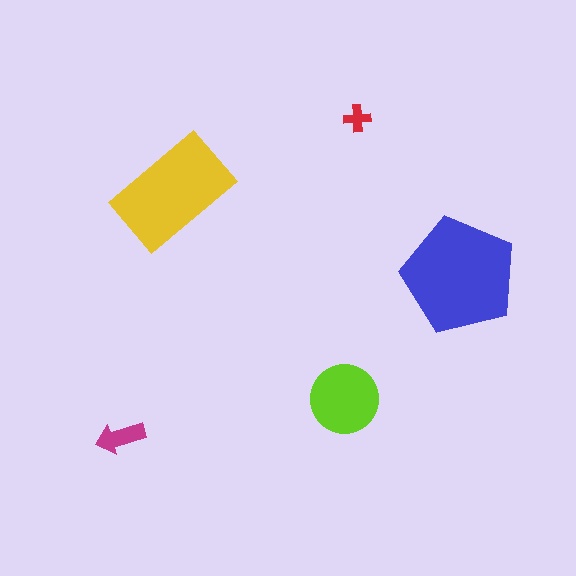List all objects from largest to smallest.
The blue pentagon, the yellow rectangle, the lime circle, the magenta arrow, the red cross.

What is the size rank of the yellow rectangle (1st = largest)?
2nd.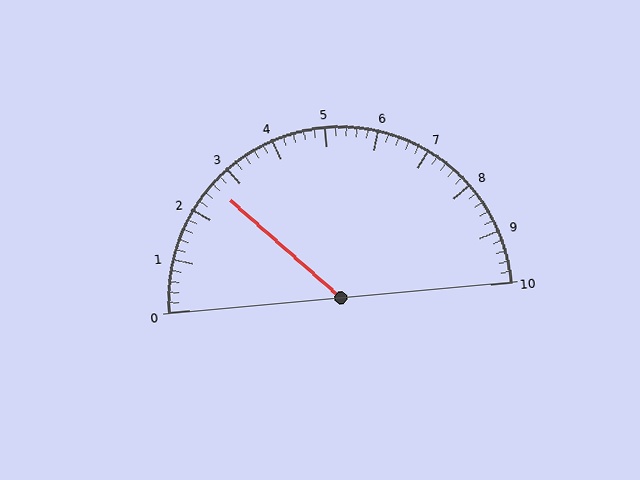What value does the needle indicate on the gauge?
The needle indicates approximately 2.6.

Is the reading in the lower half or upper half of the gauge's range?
The reading is in the lower half of the range (0 to 10).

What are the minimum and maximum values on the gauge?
The gauge ranges from 0 to 10.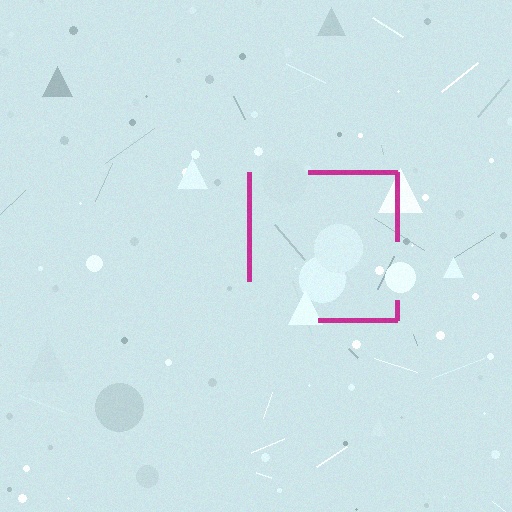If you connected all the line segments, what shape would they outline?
They would outline a square.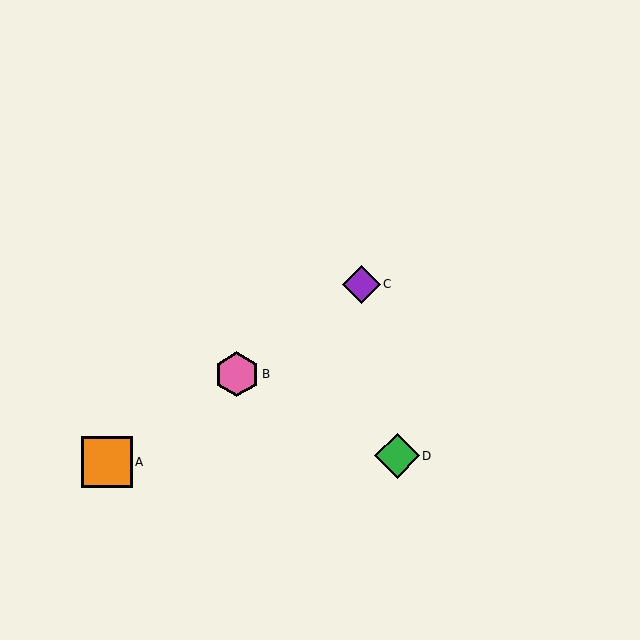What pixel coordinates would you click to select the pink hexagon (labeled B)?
Click at (237, 374) to select the pink hexagon B.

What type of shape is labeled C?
Shape C is a purple diamond.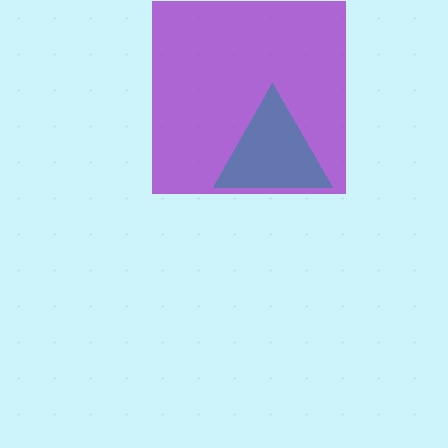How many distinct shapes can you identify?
There are 2 distinct shapes: a purple square, a teal triangle.